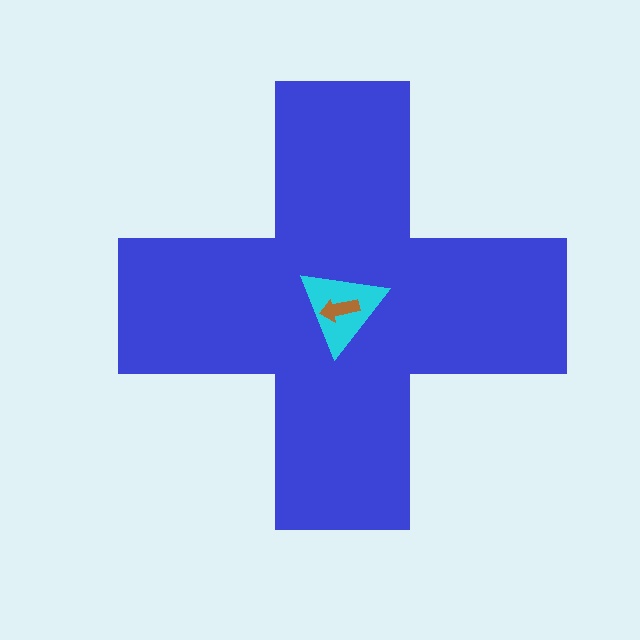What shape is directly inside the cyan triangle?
The brown arrow.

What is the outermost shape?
The blue cross.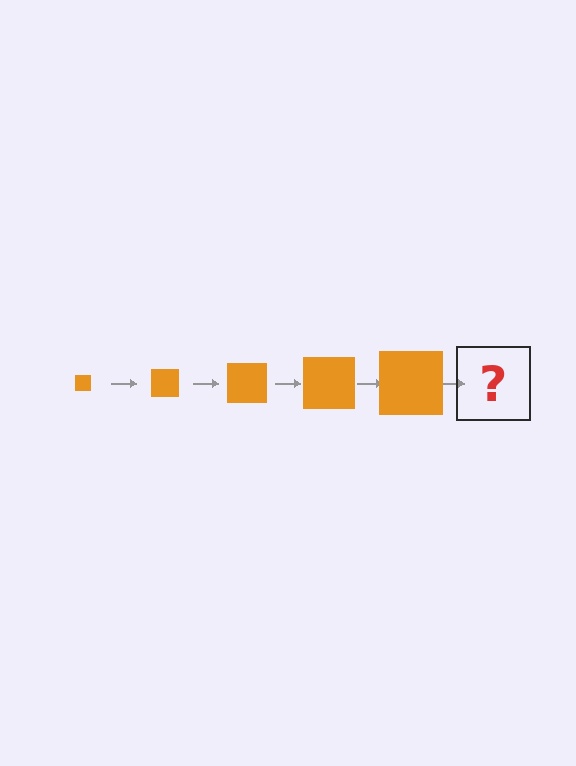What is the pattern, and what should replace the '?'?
The pattern is that the square gets progressively larger each step. The '?' should be an orange square, larger than the previous one.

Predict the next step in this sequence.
The next step is an orange square, larger than the previous one.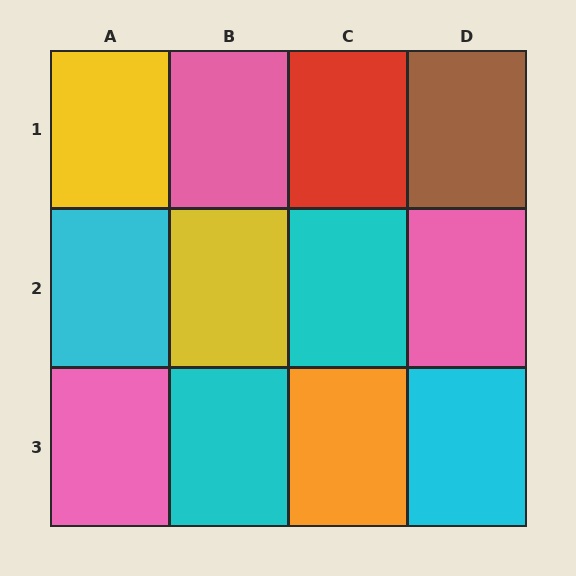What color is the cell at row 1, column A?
Yellow.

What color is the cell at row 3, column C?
Orange.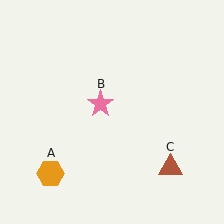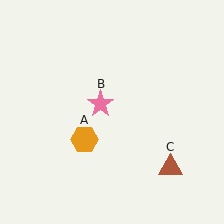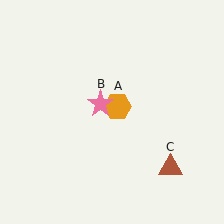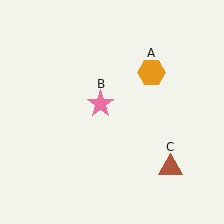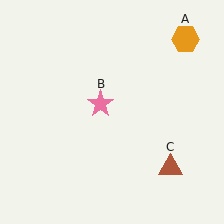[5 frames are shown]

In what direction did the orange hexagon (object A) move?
The orange hexagon (object A) moved up and to the right.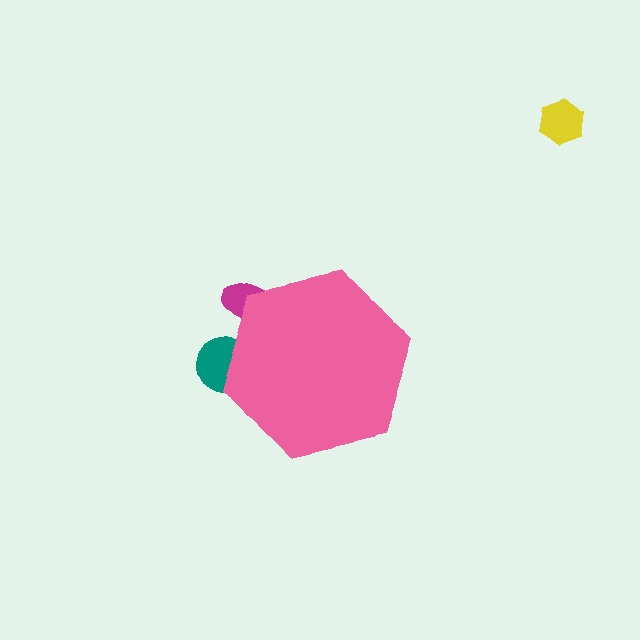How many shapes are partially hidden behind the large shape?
2 shapes are partially hidden.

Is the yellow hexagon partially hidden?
No, the yellow hexagon is fully visible.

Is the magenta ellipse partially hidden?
Yes, the magenta ellipse is partially hidden behind the pink hexagon.